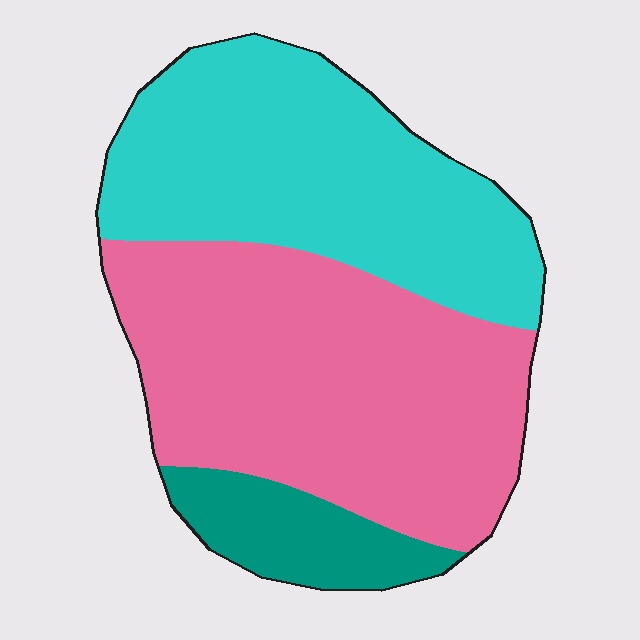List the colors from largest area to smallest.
From largest to smallest: pink, cyan, teal.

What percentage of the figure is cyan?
Cyan covers about 40% of the figure.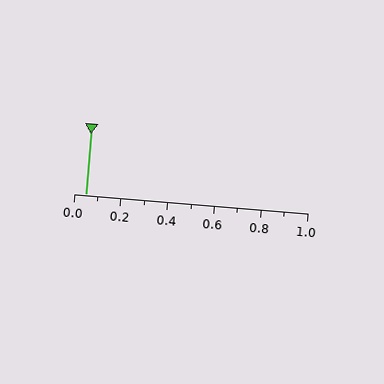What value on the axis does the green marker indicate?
The marker indicates approximately 0.05.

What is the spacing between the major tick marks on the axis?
The major ticks are spaced 0.2 apart.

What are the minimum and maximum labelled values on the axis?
The axis runs from 0.0 to 1.0.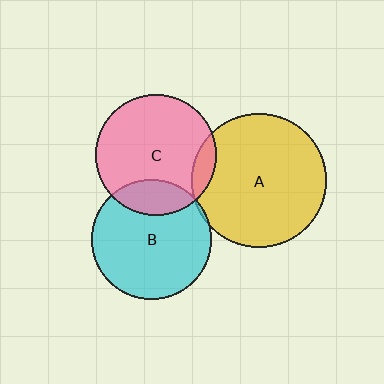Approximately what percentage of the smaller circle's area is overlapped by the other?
Approximately 5%.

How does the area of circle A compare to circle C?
Approximately 1.2 times.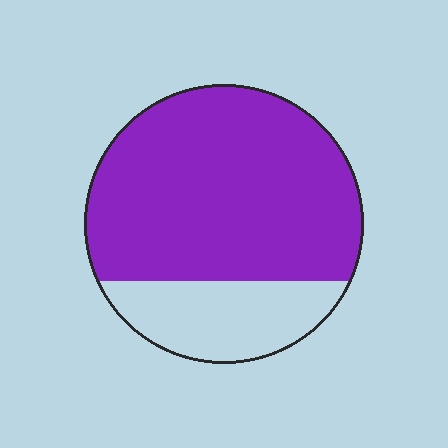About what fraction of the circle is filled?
About three quarters (3/4).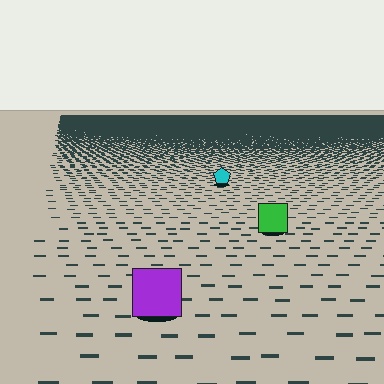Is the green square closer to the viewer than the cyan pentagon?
Yes. The green square is closer — you can tell from the texture gradient: the ground texture is coarser near it.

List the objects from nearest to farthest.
From nearest to farthest: the purple square, the green square, the cyan pentagon.